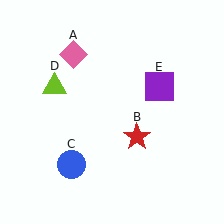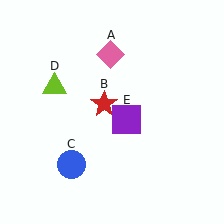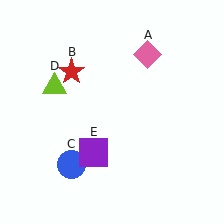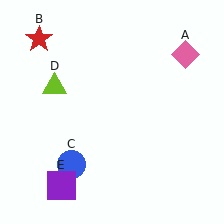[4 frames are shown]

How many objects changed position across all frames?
3 objects changed position: pink diamond (object A), red star (object B), purple square (object E).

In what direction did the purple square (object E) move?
The purple square (object E) moved down and to the left.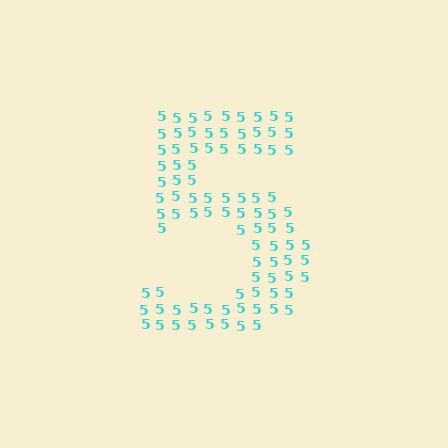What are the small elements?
The small elements are digit 5's.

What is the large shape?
The large shape is the digit 5.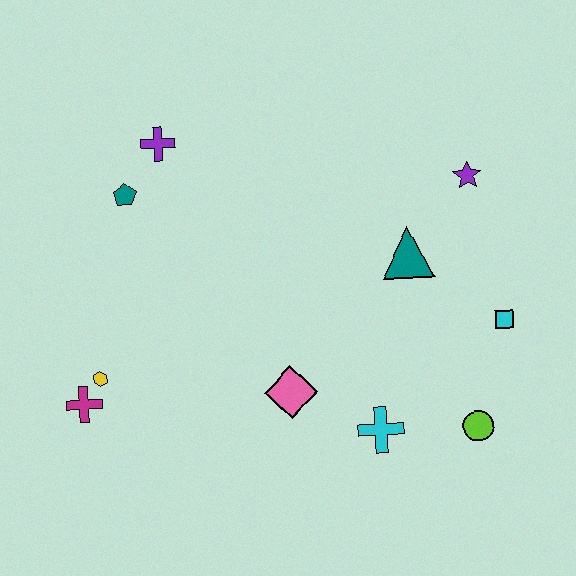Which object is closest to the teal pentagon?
The purple cross is closest to the teal pentagon.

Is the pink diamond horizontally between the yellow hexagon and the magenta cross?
No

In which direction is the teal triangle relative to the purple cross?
The teal triangle is to the right of the purple cross.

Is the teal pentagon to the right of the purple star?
No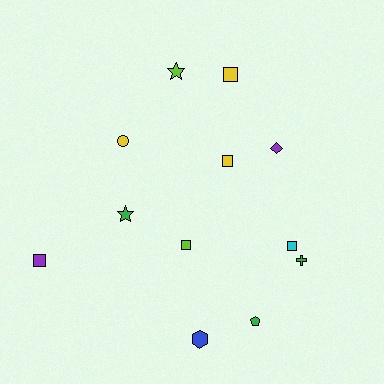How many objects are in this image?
There are 12 objects.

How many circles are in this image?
There is 1 circle.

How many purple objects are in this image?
There are 2 purple objects.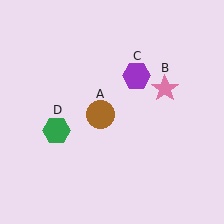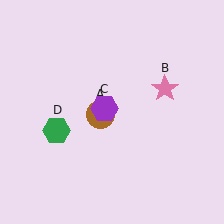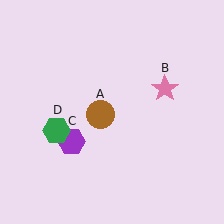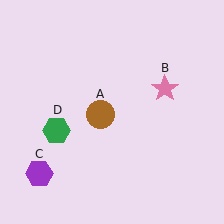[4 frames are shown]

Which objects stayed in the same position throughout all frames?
Brown circle (object A) and pink star (object B) and green hexagon (object D) remained stationary.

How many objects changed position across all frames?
1 object changed position: purple hexagon (object C).